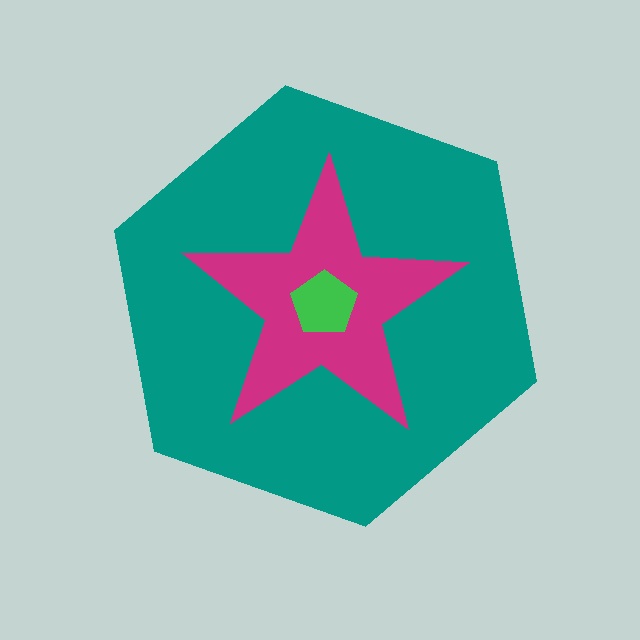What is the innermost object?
The green pentagon.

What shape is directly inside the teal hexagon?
The magenta star.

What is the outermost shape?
The teal hexagon.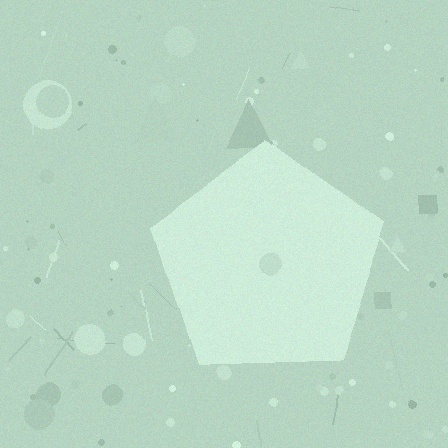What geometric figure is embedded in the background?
A pentagon is embedded in the background.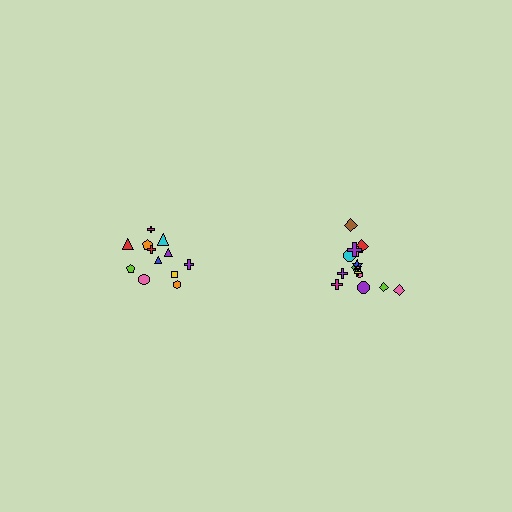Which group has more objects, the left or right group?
The right group.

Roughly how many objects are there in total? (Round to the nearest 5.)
Roughly 25 objects in total.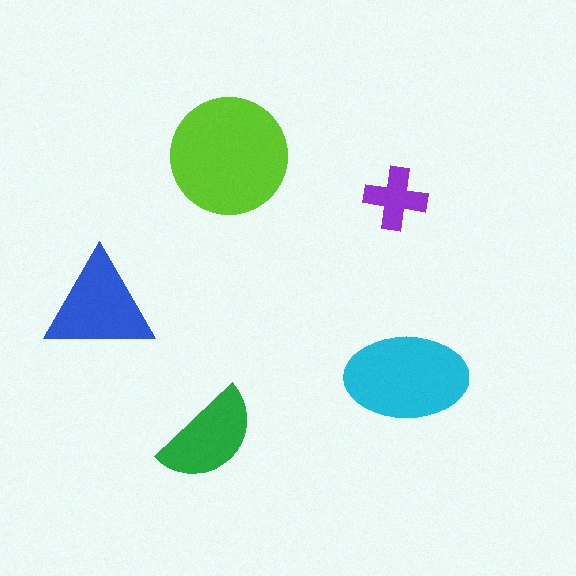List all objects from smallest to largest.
The purple cross, the green semicircle, the blue triangle, the cyan ellipse, the lime circle.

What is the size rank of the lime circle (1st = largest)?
1st.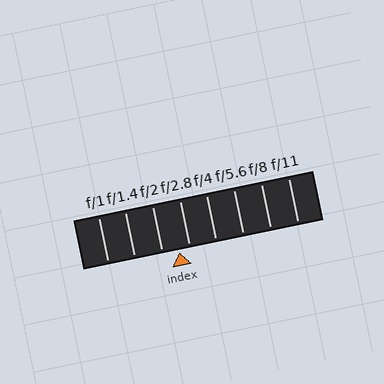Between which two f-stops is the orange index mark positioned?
The index mark is between f/2 and f/2.8.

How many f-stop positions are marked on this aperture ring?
There are 8 f-stop positions marked.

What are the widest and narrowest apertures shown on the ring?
The widest aperture shown is f/1 and the narrowest is f/11.